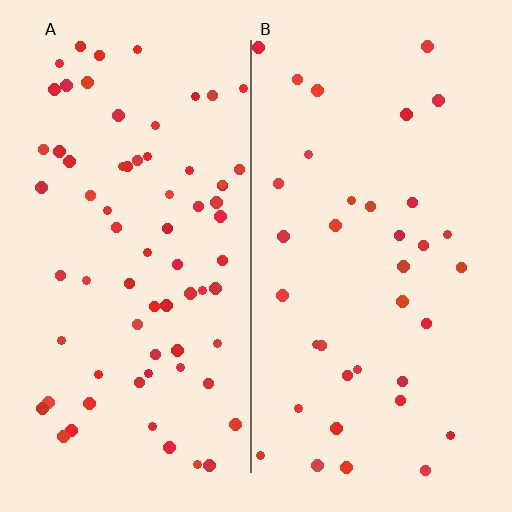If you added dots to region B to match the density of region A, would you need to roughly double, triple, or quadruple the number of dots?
Approximately double.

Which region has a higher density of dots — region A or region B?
A (the left).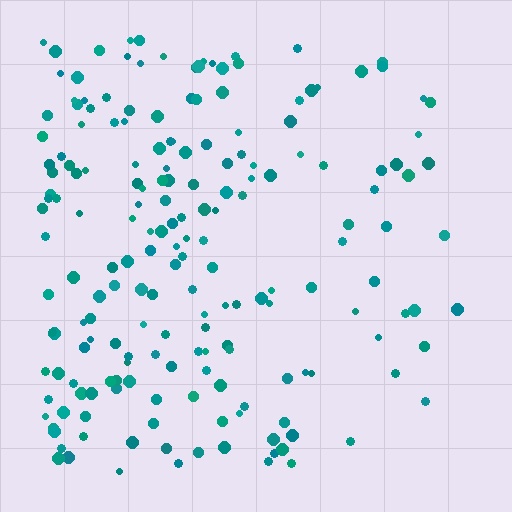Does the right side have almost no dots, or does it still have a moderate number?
Still a moderate number, just noticeably fewer than the left.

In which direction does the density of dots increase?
From right to left, with the left side densest.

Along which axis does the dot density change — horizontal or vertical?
Horizontal.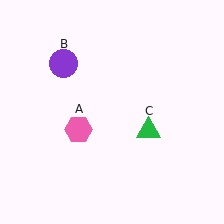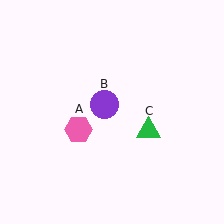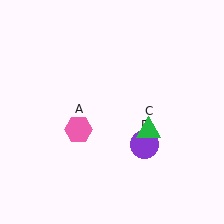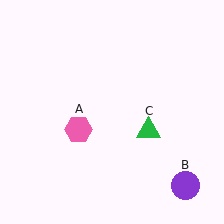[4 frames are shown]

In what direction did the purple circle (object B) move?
The purple circle (object B) moved down and to the right.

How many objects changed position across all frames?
1 object changed position: purple circle (object B).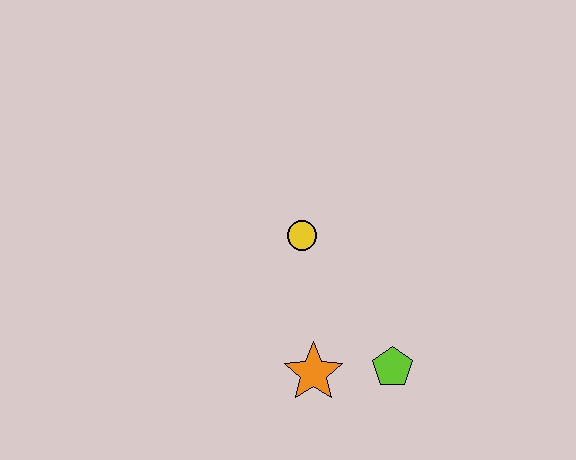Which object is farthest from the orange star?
The yellow circle is farthest from the orange star.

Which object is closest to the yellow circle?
The orange star is closest to the yellow circle.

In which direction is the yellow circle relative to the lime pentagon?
The yellow circle is above the lime pentagon.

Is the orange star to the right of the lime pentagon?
No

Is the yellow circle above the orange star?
Yes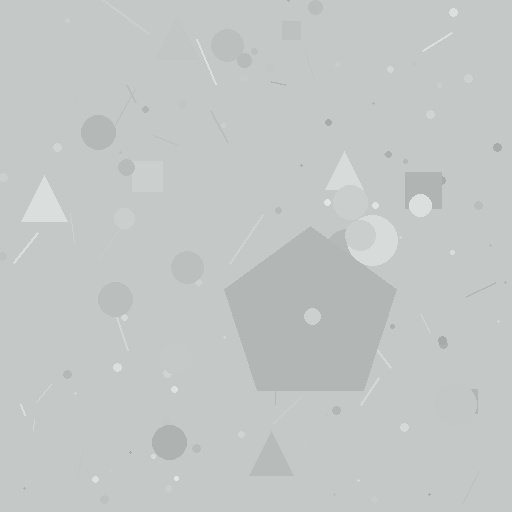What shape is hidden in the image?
A pentagon is hidden in the image.